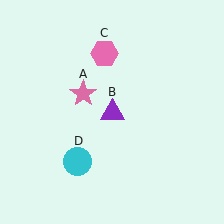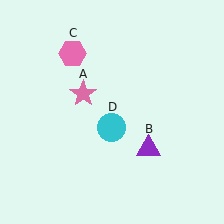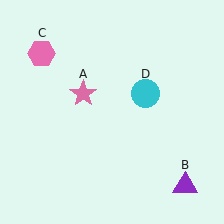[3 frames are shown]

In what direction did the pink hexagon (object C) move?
The pink hexagon (object C) moved left.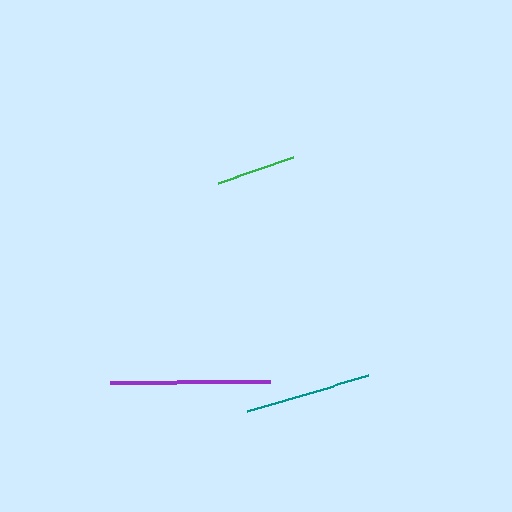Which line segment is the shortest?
The green line is the shortest at approximately 81 pixels.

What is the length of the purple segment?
The purple segment is approximately 161 pixels long.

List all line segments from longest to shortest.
From longest to shortest: purple, teal, green.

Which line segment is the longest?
The purple line is the longest at approximately 161 pixels.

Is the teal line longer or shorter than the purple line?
The purple line is longer than the teal line.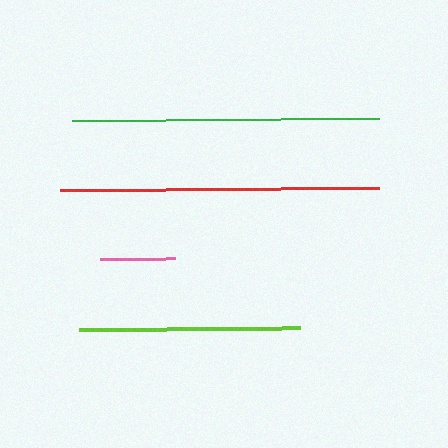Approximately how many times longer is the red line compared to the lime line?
The red line is approximately 1.4 times the length of the lime line.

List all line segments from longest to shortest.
From longest to shortest: red, green, lime, pink.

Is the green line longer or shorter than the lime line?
The green line is longer than the lime line.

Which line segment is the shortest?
The pink line is the shortest at approximately 75 pixels.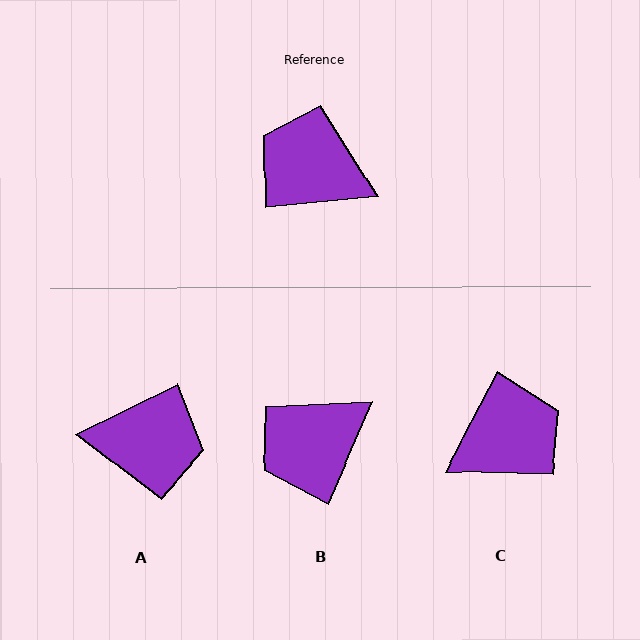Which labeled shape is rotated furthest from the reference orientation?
A, about 160 degrees away.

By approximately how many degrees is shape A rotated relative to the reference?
Approximately 160 degrees clockwise.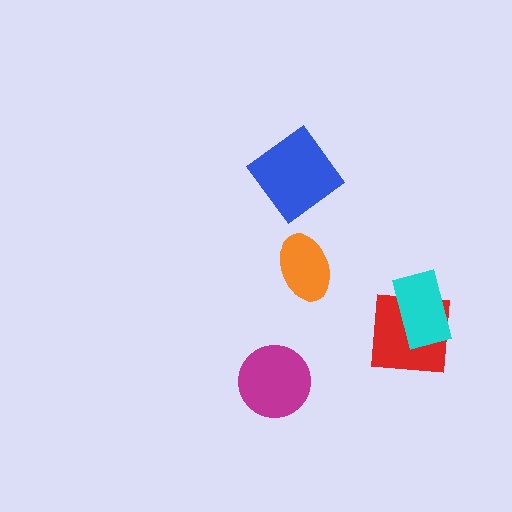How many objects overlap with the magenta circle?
0 objects overlap with the magenta circle.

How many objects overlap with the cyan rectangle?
1 object overlaps with the cyan rectangle.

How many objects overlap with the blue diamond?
0 objects overlap with the blue diamond.